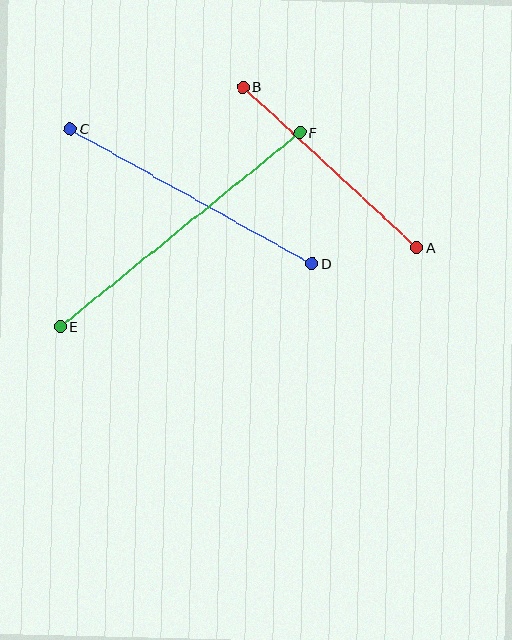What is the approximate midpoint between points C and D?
The midpoint is at approximately (191, 196) pixels.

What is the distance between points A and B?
The distance is approximately 237 pixels.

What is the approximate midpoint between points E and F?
The midpoint is at approximately (180, 230) pixels.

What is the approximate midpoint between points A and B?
The midpoint is at approximately (330, 167) pixels.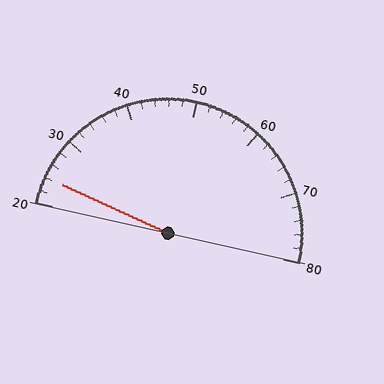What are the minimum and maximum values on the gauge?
The gauge ranges from 20 to 80.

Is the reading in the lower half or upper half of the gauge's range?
The reading is in the lower half of the range (20 to 80).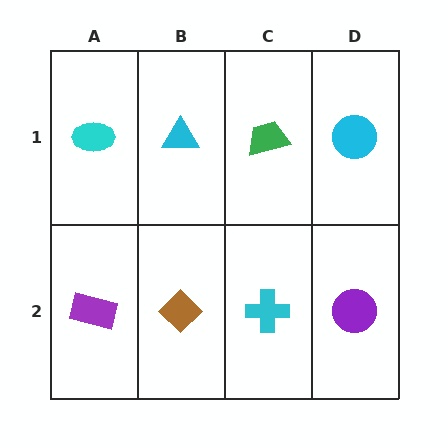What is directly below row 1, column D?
A purple circle.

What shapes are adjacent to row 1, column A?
A purple rectangle (row 2, column A), a cyan triangle (row 1, column B).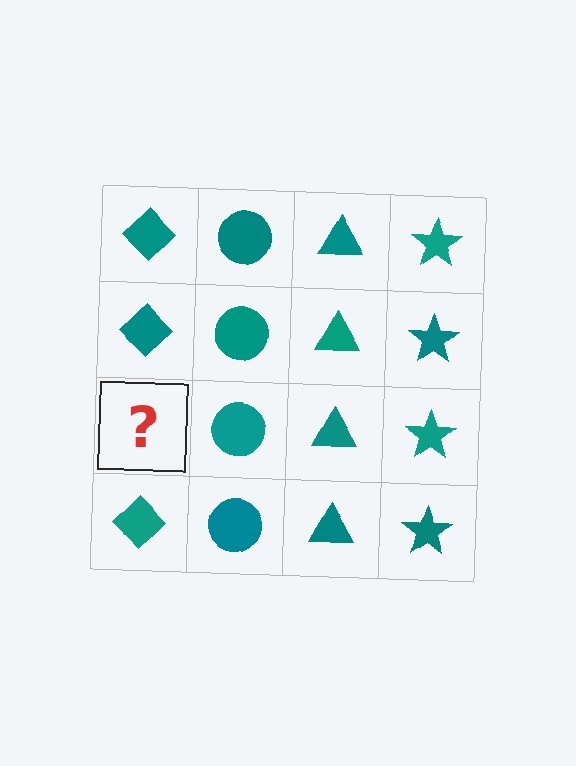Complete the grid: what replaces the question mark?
The question mark should be replaced with a teal diamond.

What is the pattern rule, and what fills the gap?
The rule is that each column has a consistent shape. The gap should be filled with a teal diamond.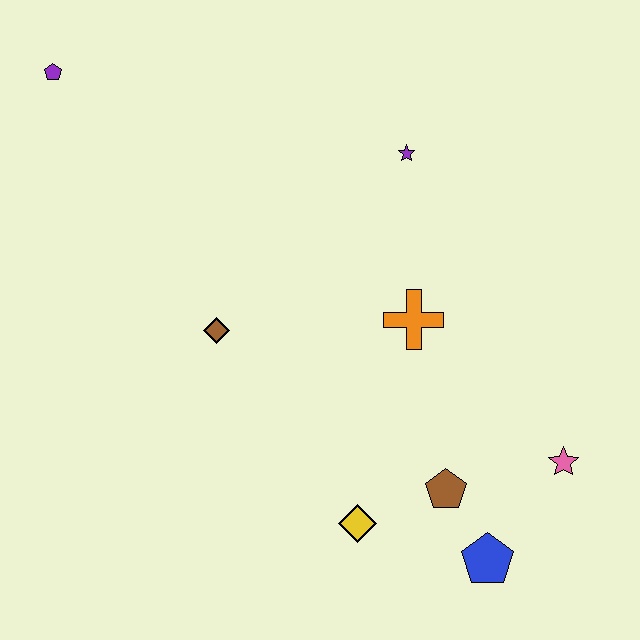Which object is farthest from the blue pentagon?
The purple pentagon is farthest from the blue pentagon.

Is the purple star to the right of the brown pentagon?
No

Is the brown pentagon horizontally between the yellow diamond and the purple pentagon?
No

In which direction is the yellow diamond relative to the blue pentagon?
The yellow diamond is to the left of the blue pentagon.